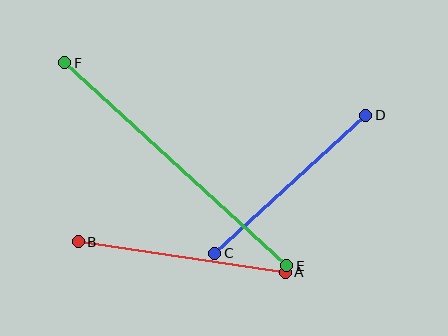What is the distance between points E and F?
The distance is approximately 301 pixels.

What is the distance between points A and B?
The distance is approximately 209 pixels.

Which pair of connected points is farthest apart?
Points E and F are farthest apart.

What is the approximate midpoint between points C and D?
The midpoint is at approximately (290, 184) pixels.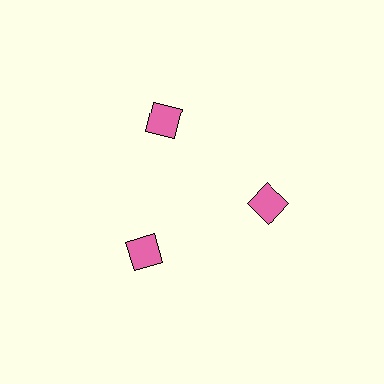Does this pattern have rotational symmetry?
Yes, this pattern has 3-fold rotational symmetry. It looks the same after rotating 120 degrees around the center.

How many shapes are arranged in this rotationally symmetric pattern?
There are 3 shapes, arranged in 3 groups of 1.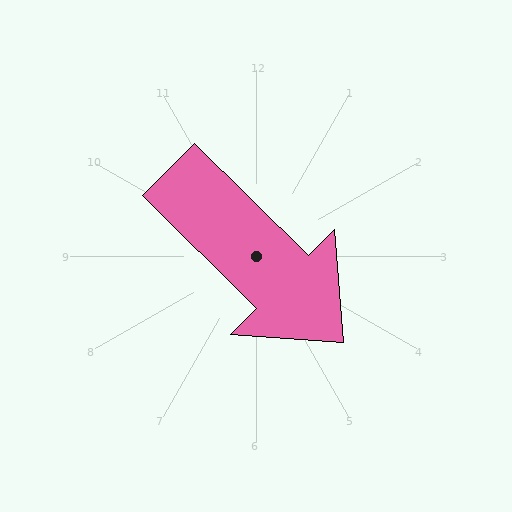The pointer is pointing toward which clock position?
Roughly 4 o'clock.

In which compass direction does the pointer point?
Southeast.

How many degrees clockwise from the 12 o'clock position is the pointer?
Approximately 135 degrees.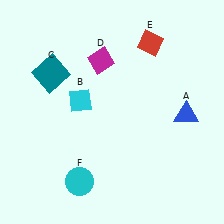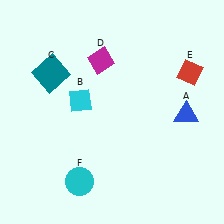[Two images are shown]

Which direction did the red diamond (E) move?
The red diamond (E) moved right.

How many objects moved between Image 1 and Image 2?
1 object moved between the two images.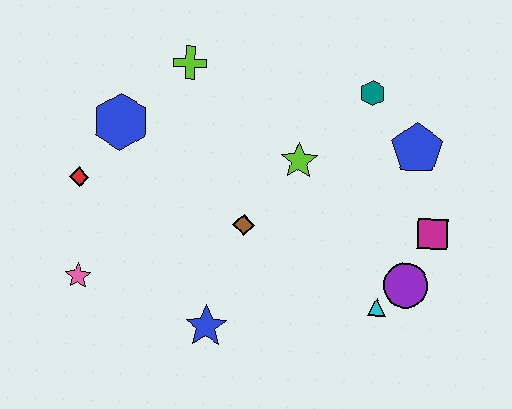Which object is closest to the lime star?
The brown diamond is closest to the lime star.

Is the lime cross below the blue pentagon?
No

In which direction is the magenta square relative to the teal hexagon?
The magenta square is below the teal hexagon.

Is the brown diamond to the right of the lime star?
No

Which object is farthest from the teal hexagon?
The pink star is farthest from the teal hexagon.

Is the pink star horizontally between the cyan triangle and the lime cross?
No